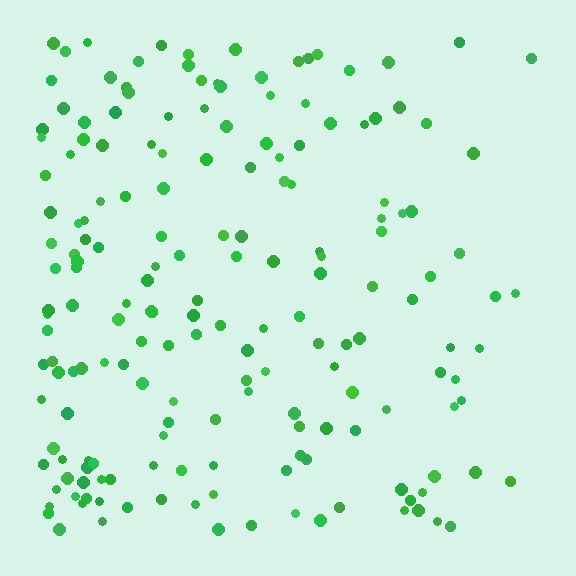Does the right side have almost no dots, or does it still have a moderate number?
Still a moderate number, just noticeably fewer than the left.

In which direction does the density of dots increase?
From right to left, with the left side densest.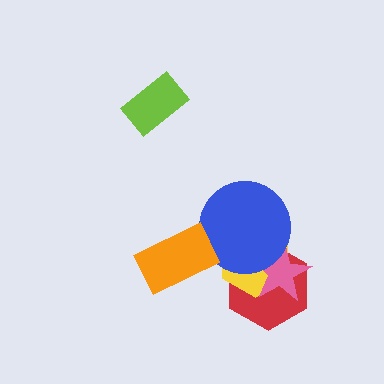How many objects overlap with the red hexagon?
3 objects overlap with the red hexagon.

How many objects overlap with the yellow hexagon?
3 objects overlap with the yellow hexagon.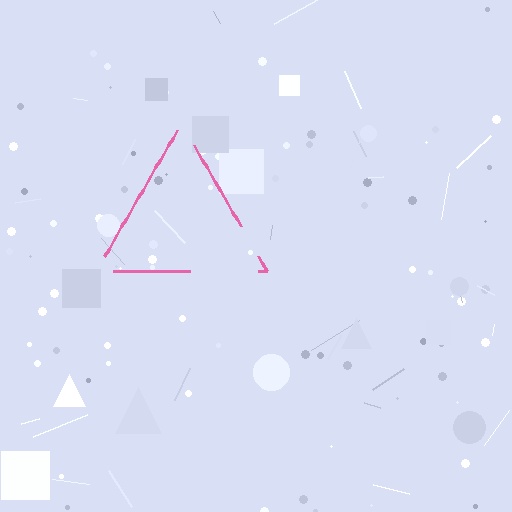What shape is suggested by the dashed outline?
The dashed outline suggests a triangle.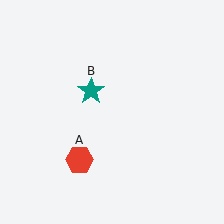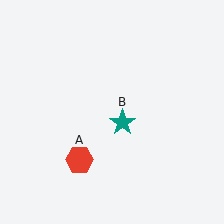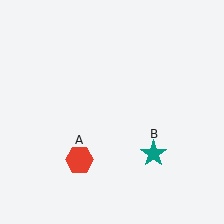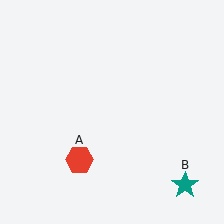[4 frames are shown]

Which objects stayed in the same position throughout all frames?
Red hexagon (object A) remained stationary.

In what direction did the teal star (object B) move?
The teal star (object B) moved down and to the right.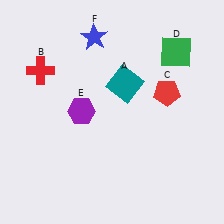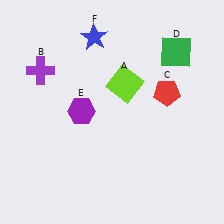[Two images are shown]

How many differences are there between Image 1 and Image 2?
There are 2 differences between the two images.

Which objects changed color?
A changed from teal to lime. B changed from red to purple.